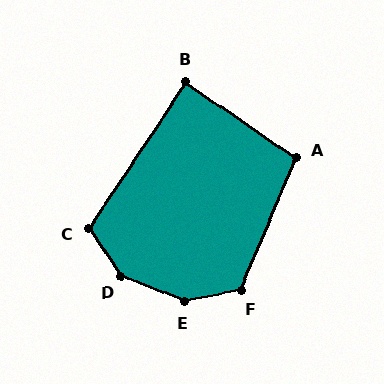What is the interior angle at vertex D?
Approximately 146 degrees (obtuse).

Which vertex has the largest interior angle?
E, at approximately 147 degrees.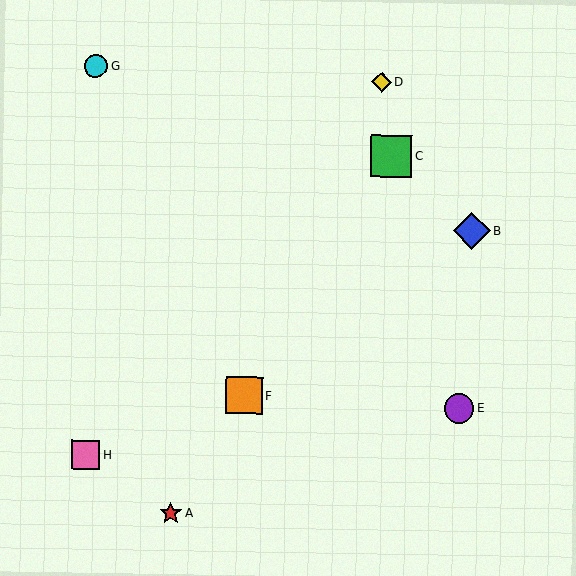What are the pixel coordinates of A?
Object A is at (171, 514).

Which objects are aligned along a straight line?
Objects A, C, F are aligned along a straight line.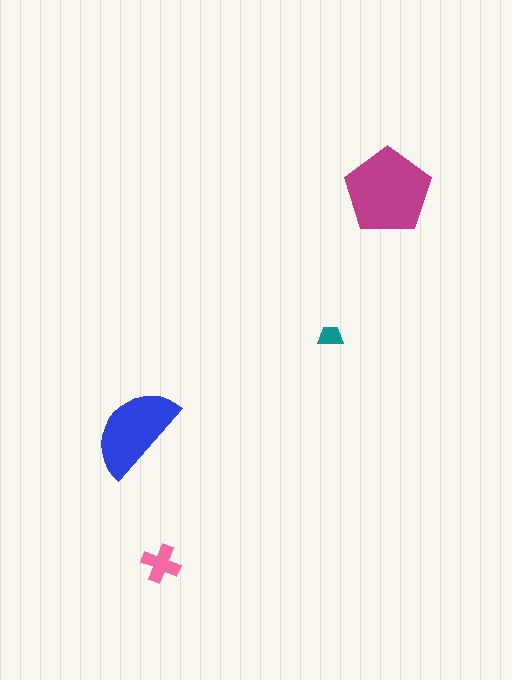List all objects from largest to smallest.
The magenta pentagon, the blue semicircle, the pink cross, the teal trapezoid.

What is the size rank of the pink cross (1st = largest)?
3rd.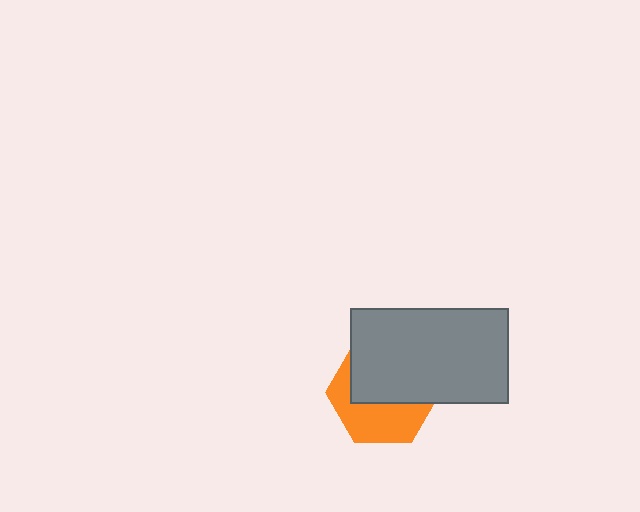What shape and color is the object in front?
The object in front is a gray rectangle.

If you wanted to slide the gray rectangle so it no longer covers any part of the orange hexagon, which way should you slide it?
Slide it up — that is the most direct way to separate the two shapes.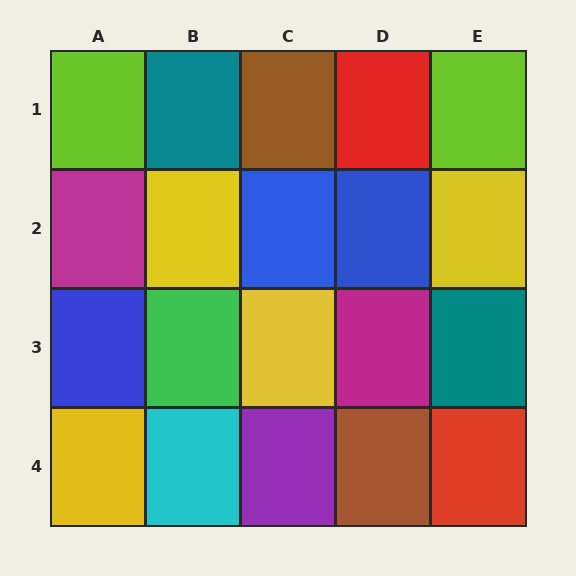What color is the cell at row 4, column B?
Cyan.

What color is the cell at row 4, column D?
Brown.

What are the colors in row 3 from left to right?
Blue, green, yellow, magenta, teal.